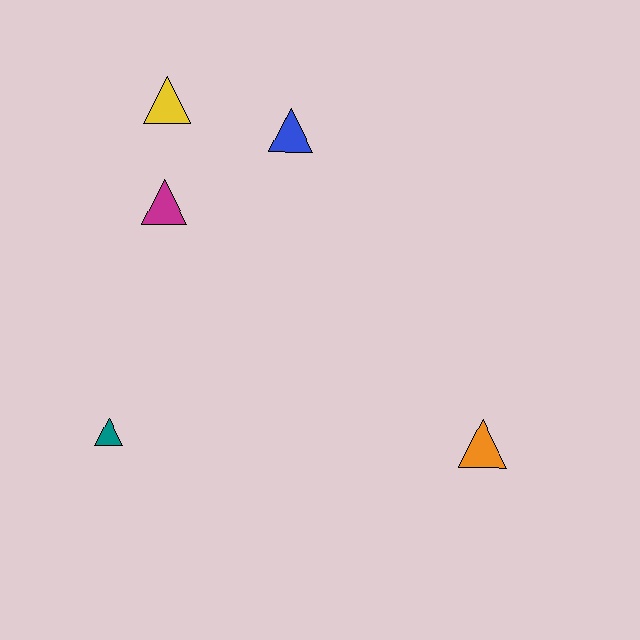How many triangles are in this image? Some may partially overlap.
There are 5 triangles.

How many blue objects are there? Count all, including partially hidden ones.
There is 1 blue object.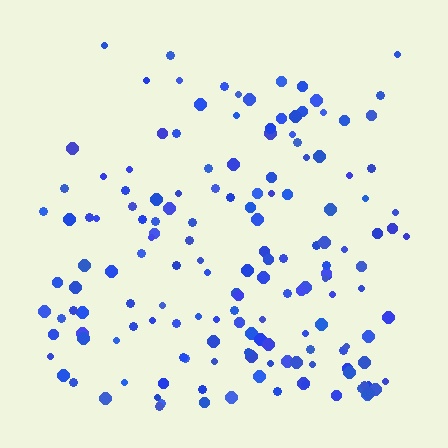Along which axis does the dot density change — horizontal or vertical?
Vertical.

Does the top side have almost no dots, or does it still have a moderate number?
Still a moderate number, just noticeably fewer than the bottom.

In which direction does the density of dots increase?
From top to bottom, with the bottom side densest.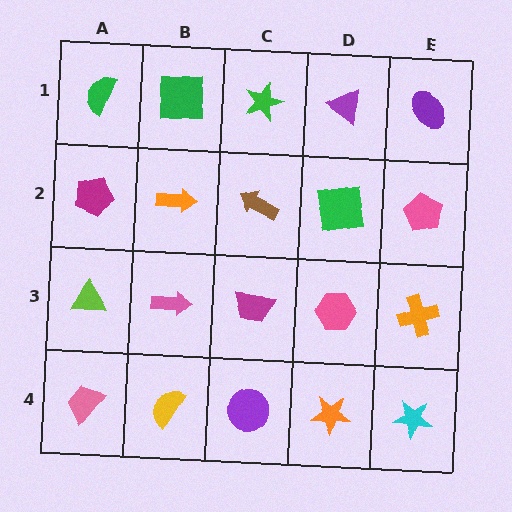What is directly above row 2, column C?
A green star.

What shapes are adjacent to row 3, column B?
An orange arrow (row 2, column B), a yellow semicircle (row 4, column B), a lime triangle (row 3, column A), a magenta trapezoid (row 3, column C).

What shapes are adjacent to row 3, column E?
A pink pentagon (row 2, column E), a cyan star (row 4, column E), a pink hexagon (row 3, column D).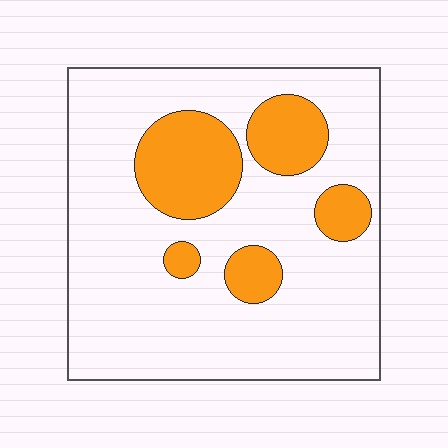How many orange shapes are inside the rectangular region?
5.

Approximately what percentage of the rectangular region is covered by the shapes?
Approximately 20%.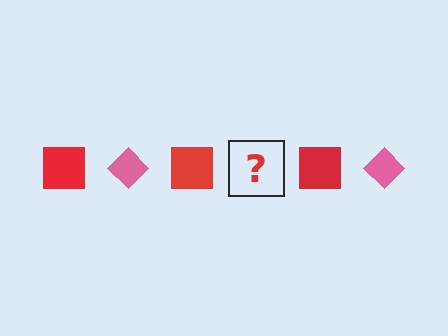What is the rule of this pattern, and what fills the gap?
The rule is that the pattern alternates between red square and pink diamond. The gap should be filled with a pink diamond.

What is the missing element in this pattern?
The missing element is a pink diamond.